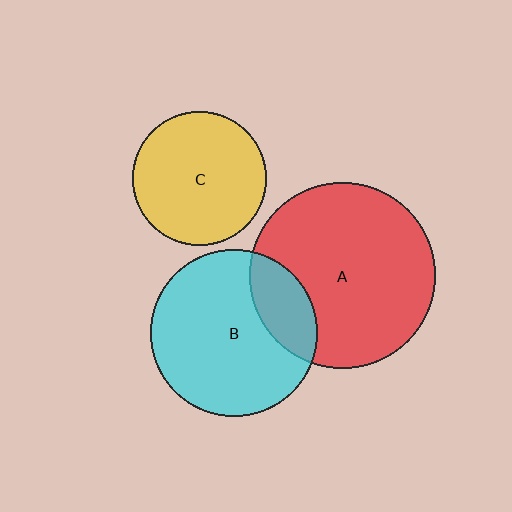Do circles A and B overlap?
Yes.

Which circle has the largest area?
Circle A (red).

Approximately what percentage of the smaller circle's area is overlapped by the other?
Approximately 20%.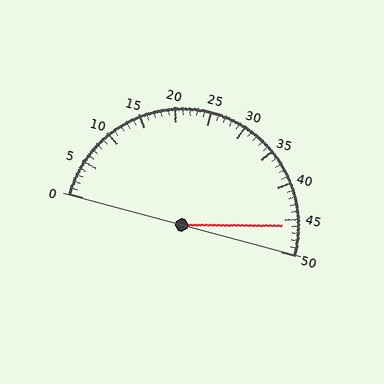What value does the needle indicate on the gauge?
The needle indicates approximately 46.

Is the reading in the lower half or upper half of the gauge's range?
The reading is in the upper half of the range (0 to 50).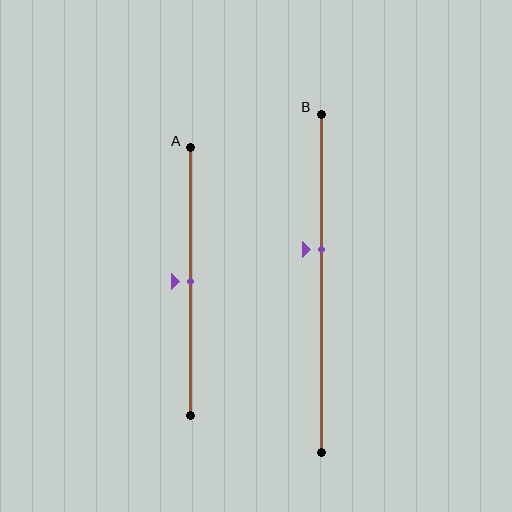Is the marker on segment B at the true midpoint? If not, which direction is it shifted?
No, the marker on segment B is shifted upward by about 10% of the segment length.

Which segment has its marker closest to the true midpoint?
Segment A has its marker closest to the true midpoint.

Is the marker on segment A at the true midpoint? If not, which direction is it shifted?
Yes, the marker on segment A is at the true midpoint.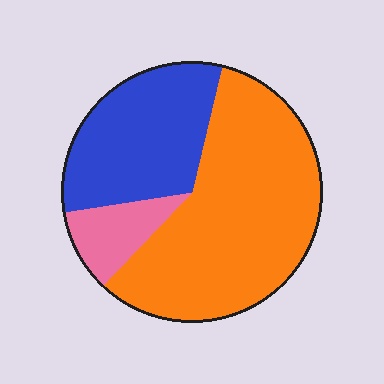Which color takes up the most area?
Orange, at roughly 60%.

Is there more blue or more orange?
Orange.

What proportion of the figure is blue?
Blue takes up about one third (1/3) of the figure.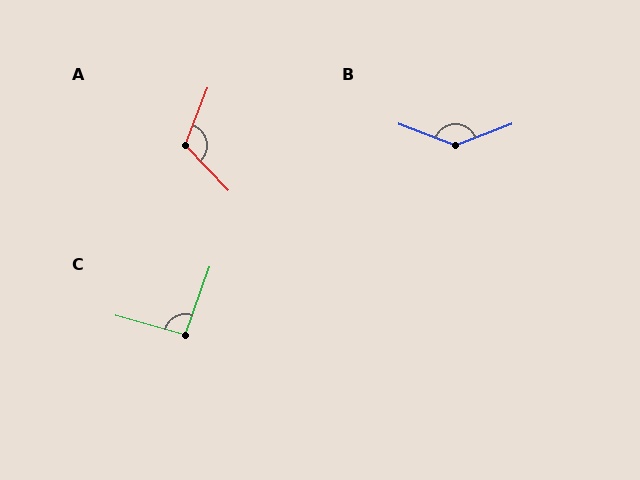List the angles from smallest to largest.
C (93°), A (114°), B (138°).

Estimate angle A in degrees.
Approximately 114 degrees.